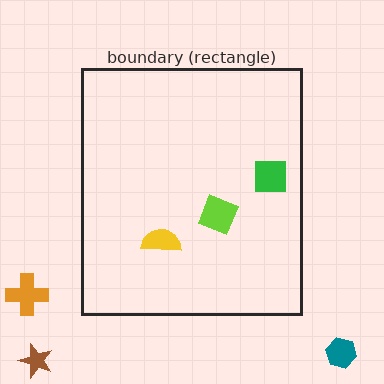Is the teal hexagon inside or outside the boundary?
Outside.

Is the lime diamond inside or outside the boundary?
Inside.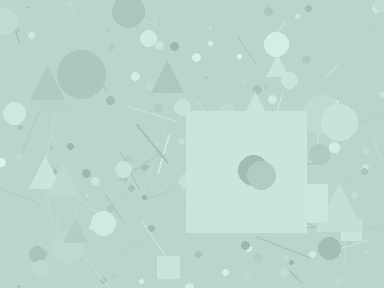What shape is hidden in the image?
A square is hidden in the image.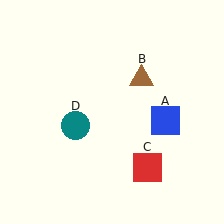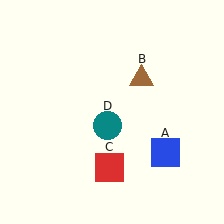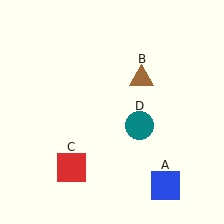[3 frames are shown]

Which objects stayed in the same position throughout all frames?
Brown triangle (object B) remained stationary.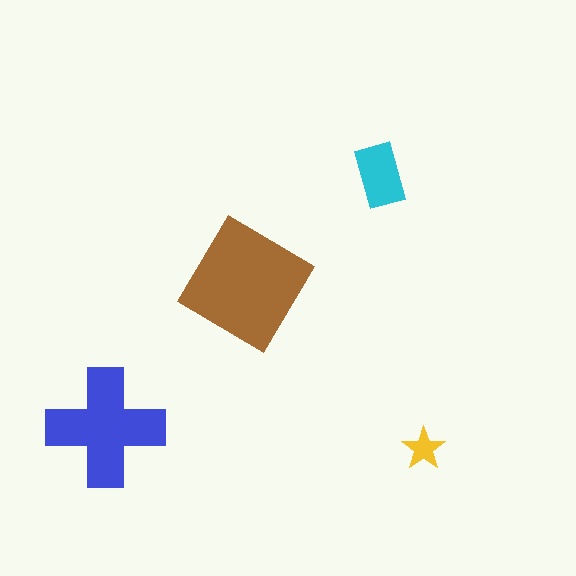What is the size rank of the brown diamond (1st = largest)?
1st.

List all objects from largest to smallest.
The brown diamond, the blue cross, the cyan rectangle, the yellow star.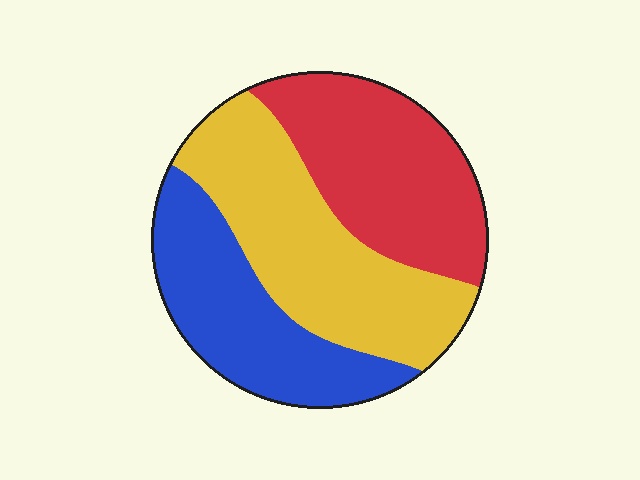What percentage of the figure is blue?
Blue covers roughly 30% of the figure.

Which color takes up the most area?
Yellow, at roughly 40%.